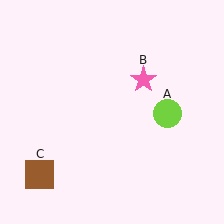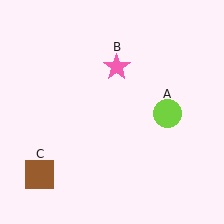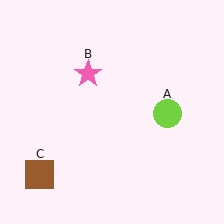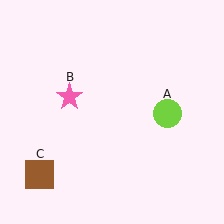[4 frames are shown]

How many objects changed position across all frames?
1 object changed position: pink star (object B).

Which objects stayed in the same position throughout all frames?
Lime circle (object A) and brown square (object C) remained stationary.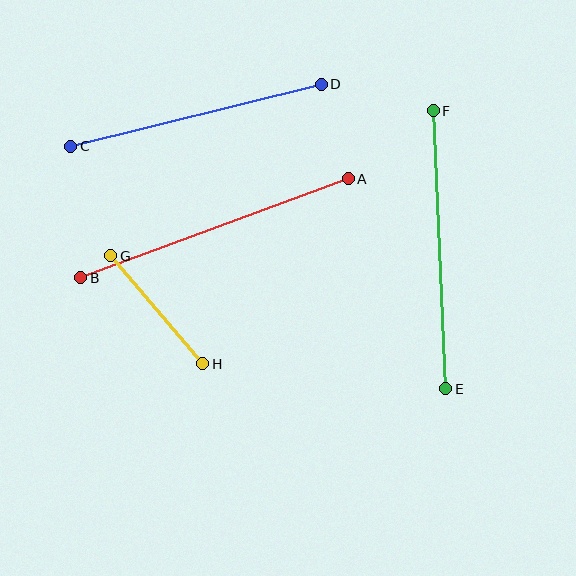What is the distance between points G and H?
The distance is approximately 142 pixels.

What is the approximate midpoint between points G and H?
The midpoint is at approximately (157, 310) pixels.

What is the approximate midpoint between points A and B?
The midpoint is at approximately (214, 228) pixels.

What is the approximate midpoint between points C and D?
The midpoint is at approximately (196, 115) pixels.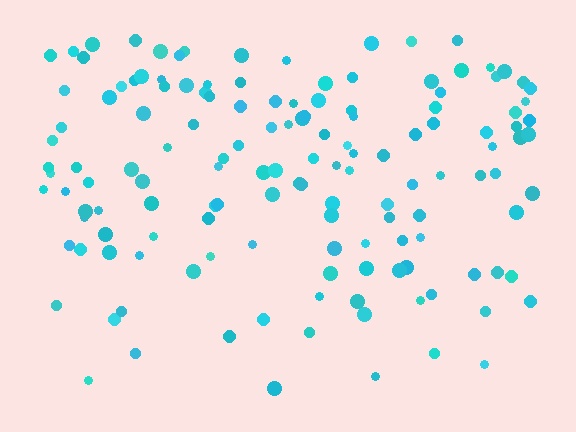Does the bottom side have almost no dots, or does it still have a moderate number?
Still a moderate number, just noticeably fewer than the top.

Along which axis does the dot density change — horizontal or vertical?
Vertical.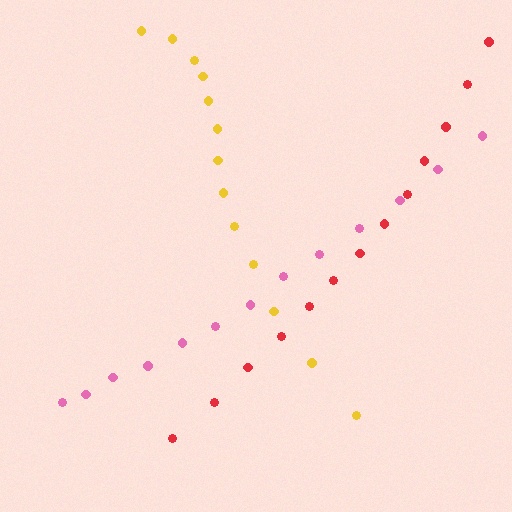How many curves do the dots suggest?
There are 3 distinct paths.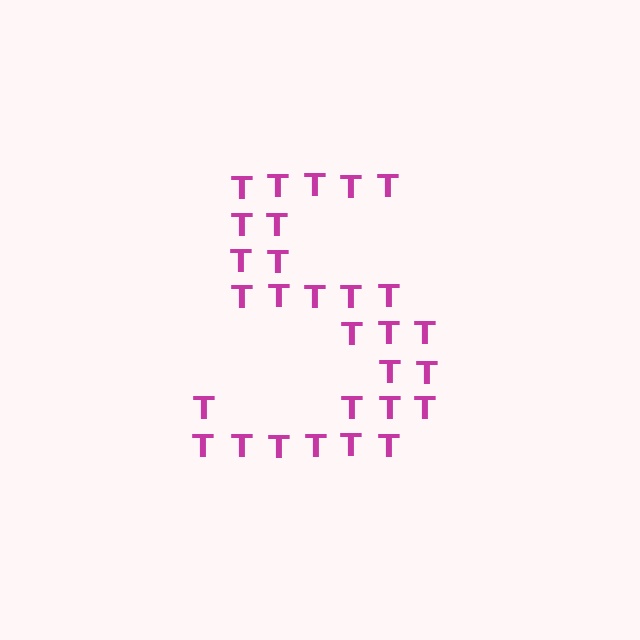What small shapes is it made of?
It is made of small letter T's.